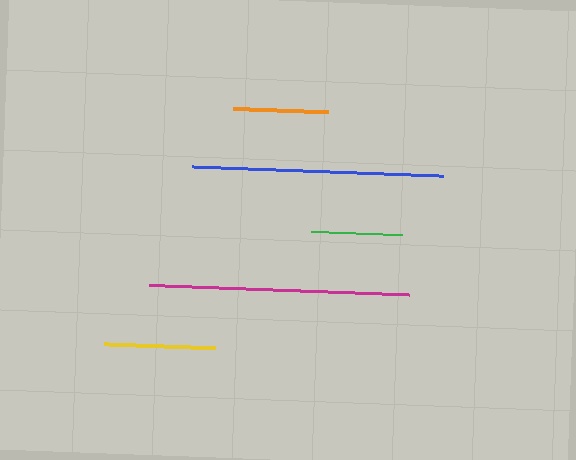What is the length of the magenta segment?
The magenta segment is approximately 261 pixels long.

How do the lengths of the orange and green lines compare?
The orange and green lines are approximately the same length.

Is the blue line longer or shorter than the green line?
The blue line is longer than the green line.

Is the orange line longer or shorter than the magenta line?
The magenta line is longer than the orange line.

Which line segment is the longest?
The magenta line is the longest at approximately 261 pixels.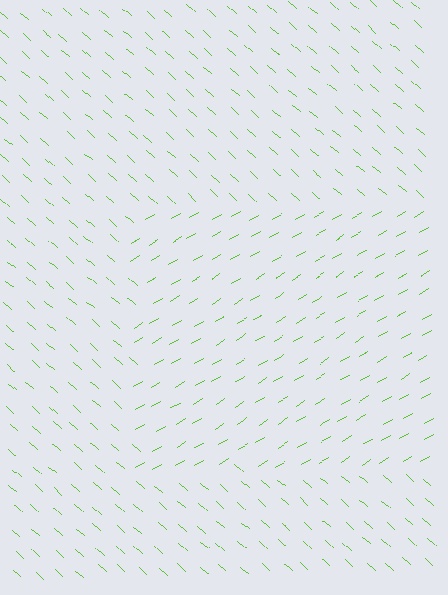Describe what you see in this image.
The image is filled with small lime line segments. A rectangle region in the image has lines oriented differently from the surrounding lines, creating a visible texture boundary.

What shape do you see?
I see a rectangle.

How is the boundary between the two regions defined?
The boundary is defined purely by a change in line orientation (approximately 73 degrees difference). All lines are the same color and thickness.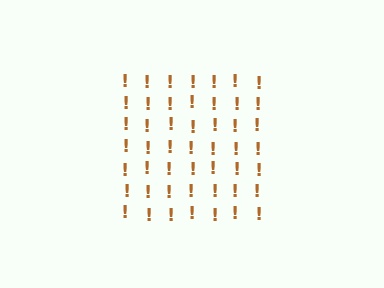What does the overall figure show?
The overall figure shows a square.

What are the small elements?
The small elements are exclamation marks.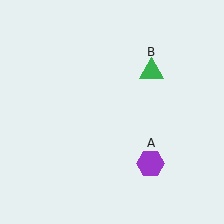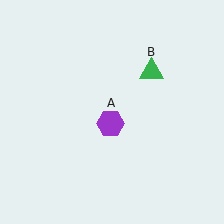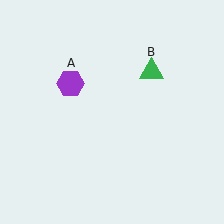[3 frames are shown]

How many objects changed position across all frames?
1 object changed position: purple hexagon (object A).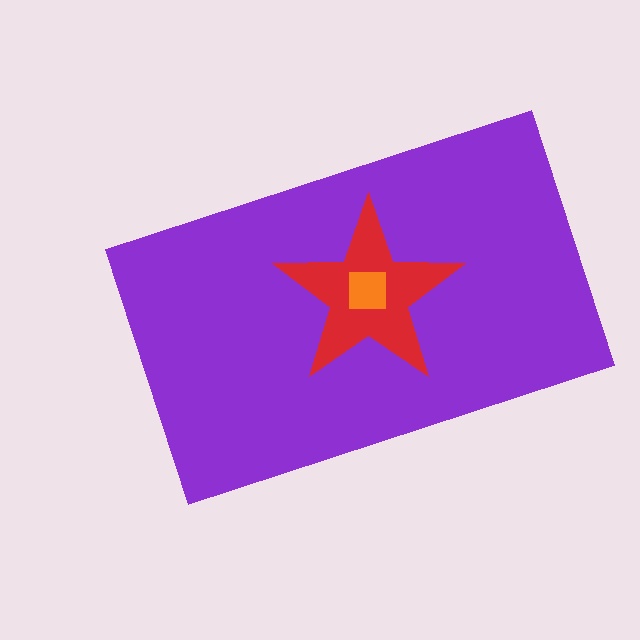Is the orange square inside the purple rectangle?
Yes.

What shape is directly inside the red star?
The orange square.